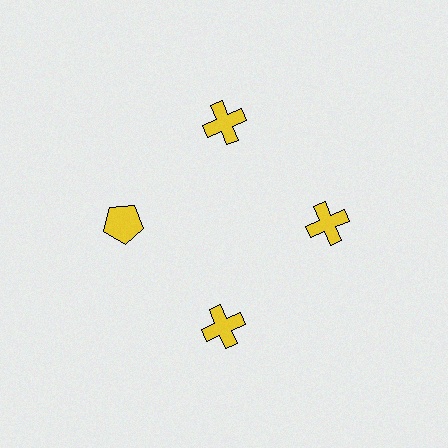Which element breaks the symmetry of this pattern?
The yellow pentagon at roughly the 9 o'clock position breaks the symmetry. All other shapes are yellow crosses.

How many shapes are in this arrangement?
There are 4 shapes arranged in a ring pattern.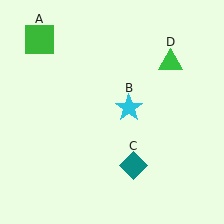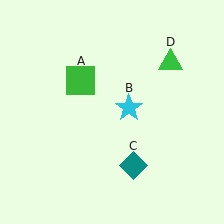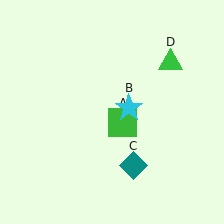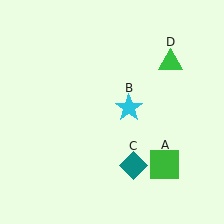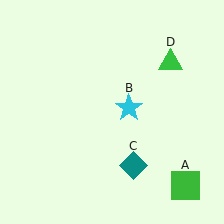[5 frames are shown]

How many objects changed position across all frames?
1 object changed position: green square (object A).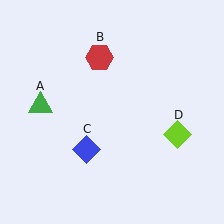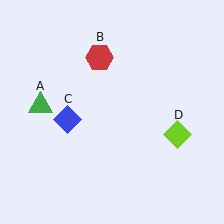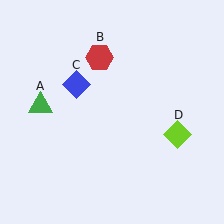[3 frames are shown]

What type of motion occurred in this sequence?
The blue diamond (object C) rotated clockwise around the center of the scene.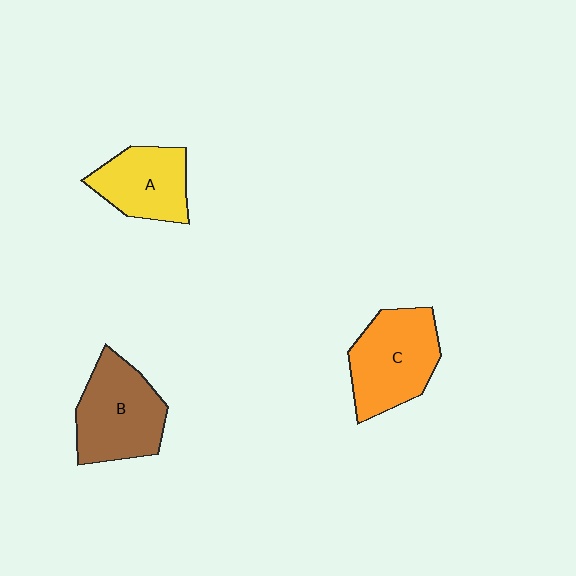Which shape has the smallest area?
Shape A (yellow).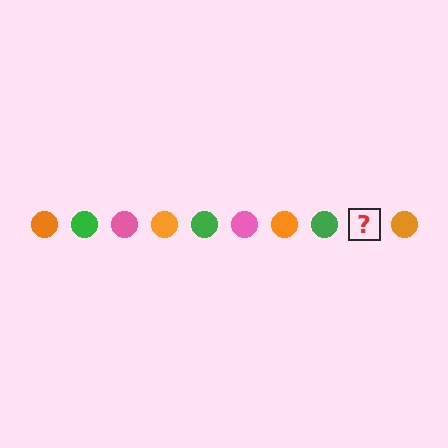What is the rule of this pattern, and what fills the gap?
The rule is that the pattern cycles through orange, green, pink circles. The gap should be filled with a pink circle.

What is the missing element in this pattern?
The missing element is a pink circle.